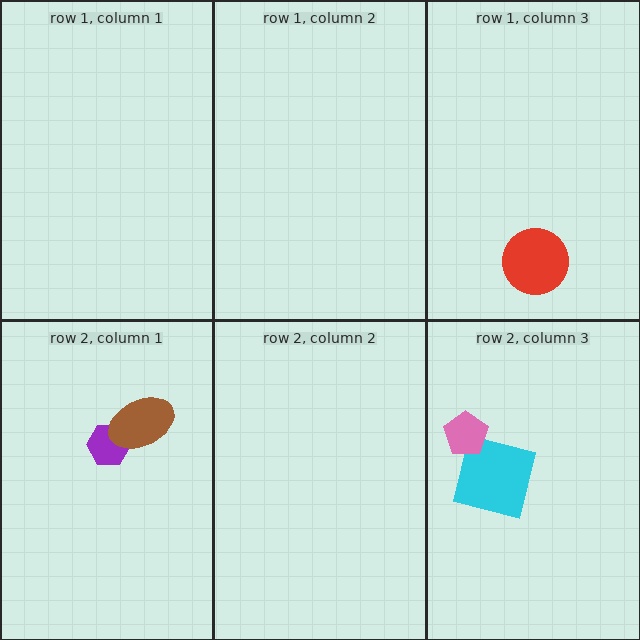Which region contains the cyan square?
The row 2, column 3 region.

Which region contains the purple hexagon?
The row 2, column 1 region.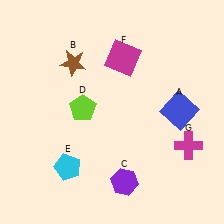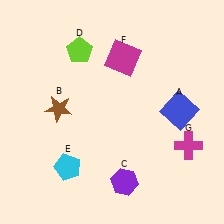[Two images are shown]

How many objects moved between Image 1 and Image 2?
2 objects moved between the two images.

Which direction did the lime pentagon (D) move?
The lime pentagon (D) moved up.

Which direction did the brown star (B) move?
The brown star (B) moved down.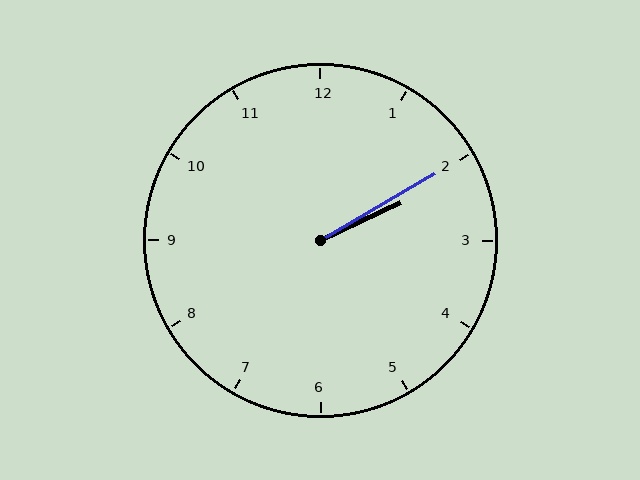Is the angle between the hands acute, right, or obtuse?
It is acute.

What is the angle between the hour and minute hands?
Approximately 5 degrees.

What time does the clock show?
2:10.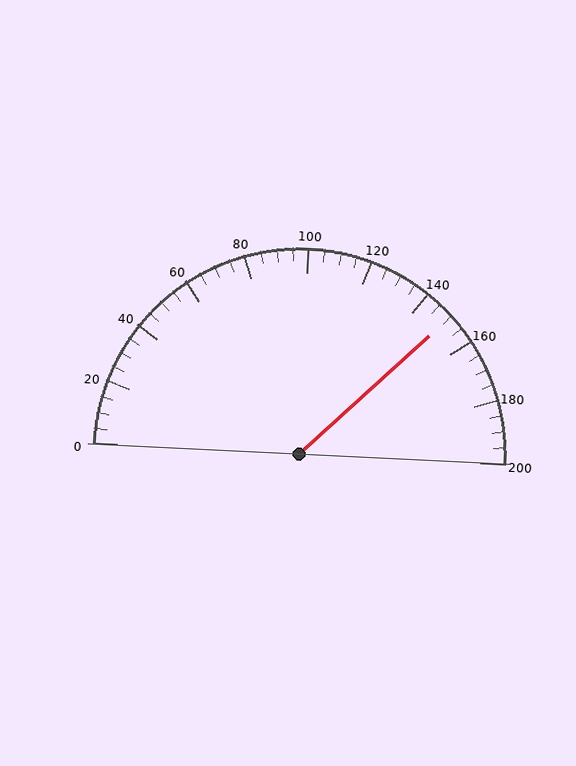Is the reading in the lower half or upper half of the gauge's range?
The reading is in the upper half of the range (0 to 200).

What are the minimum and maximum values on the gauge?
The gauge ranges from 0 to 200.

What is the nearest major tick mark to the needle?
The nearest major tick mark is 160.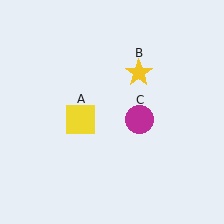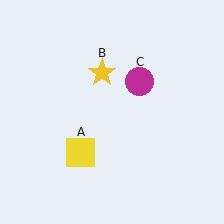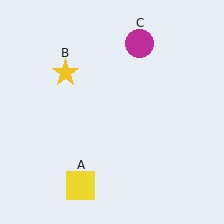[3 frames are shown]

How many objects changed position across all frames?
3 objects changed position: yellow square (object A), yellow star (object B), magenta circle (object C).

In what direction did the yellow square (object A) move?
The yellow square (object A) moved down.